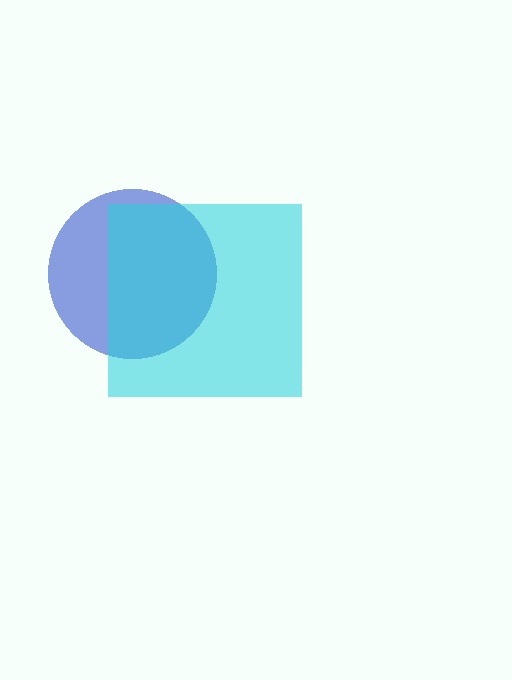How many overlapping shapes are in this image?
There are 2 overlapping shapes in the image.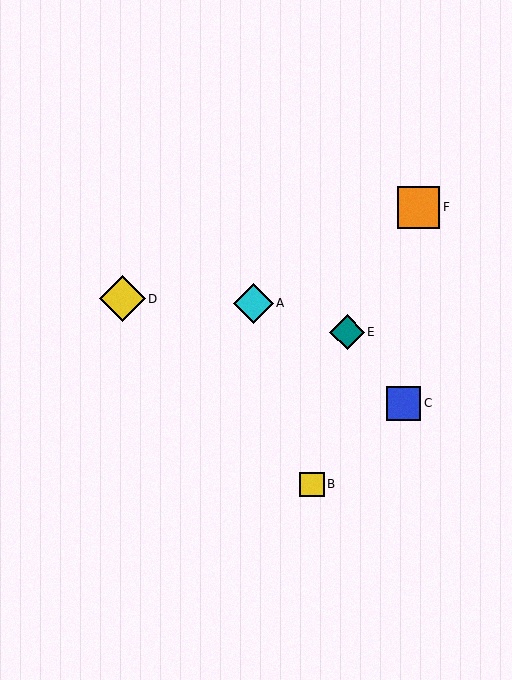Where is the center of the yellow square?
The center of the yellow square is at (312, 484).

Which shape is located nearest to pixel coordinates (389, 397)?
The blue square (labeled C) at (404, 403) is nearest to that location.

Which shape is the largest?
The yellow diamond (labeled D) is the largest.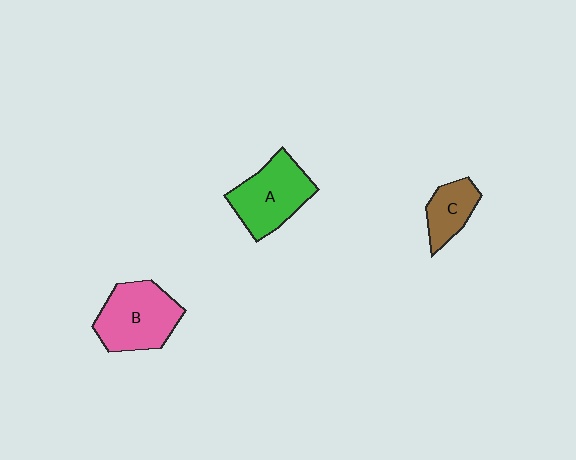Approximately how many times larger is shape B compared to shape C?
Approximately 1.9 times.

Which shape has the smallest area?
Shape C (brown).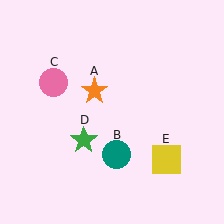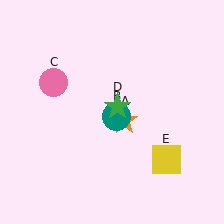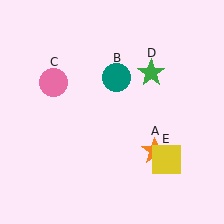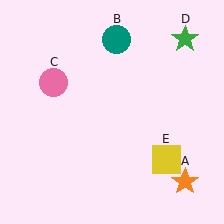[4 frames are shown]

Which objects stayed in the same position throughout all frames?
Pink circle (object C) and yellow square (object E) remained stationary.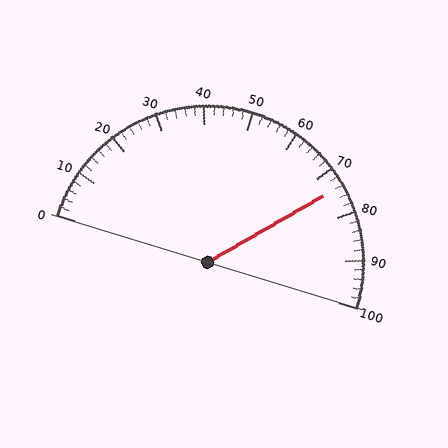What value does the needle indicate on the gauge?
The needle indicates approximately 74.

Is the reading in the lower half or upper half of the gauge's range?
The reading is in the upper half of the range (0 to 100).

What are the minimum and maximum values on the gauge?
The gauge ranges from 0 to 100.